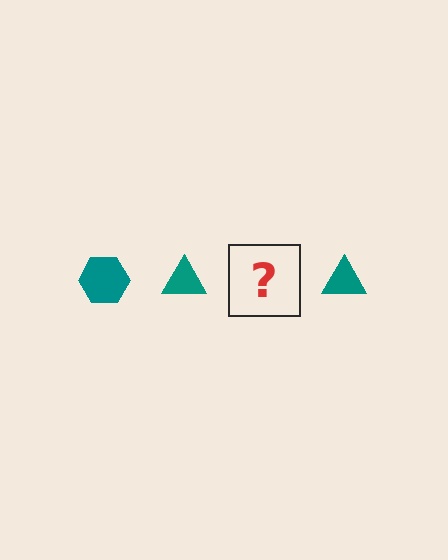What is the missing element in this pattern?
The missing element is a teal hexagon.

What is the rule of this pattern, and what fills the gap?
The rule is that the pattern cycles through hexagon, triangle shapes in teal. The gap should be filled with a teal hexagon.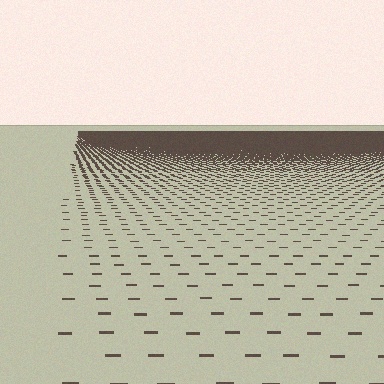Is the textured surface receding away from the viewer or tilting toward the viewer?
The surface is receding away from the viewer. Texture elements get smaller and denser toward the top.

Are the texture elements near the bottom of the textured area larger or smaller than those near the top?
Larger. Near the bottom, elements are closer to the viewer and appear at a bigger on-screen size.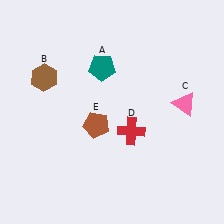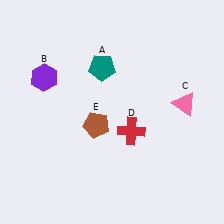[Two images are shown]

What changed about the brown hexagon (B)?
In Image 1, B is brown. In Image 2, it changed to purple.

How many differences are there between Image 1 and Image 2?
There is 1 difference between the two images.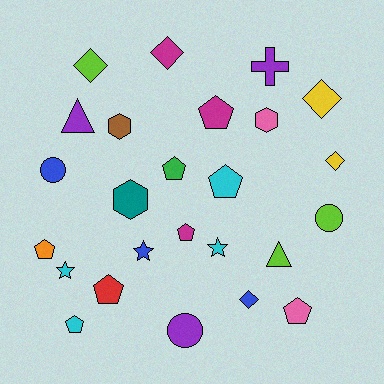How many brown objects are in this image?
There is 1 brown object.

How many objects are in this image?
There are 25 objects.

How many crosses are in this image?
There is 1 cross.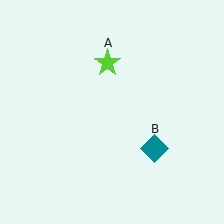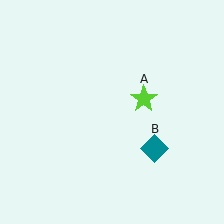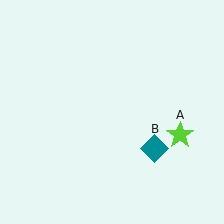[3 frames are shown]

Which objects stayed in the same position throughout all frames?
Teal diamond (object B) remained stationary.